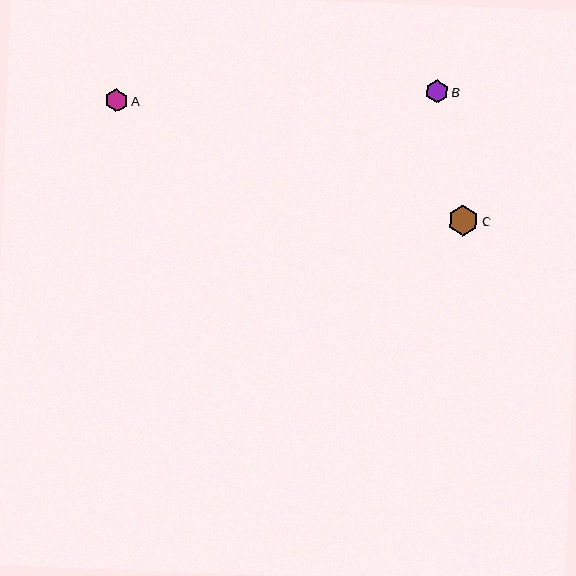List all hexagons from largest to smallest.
From largest to smallest: C, B, A.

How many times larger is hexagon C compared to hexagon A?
Hexagon C is approximately 1.4 times the size of hexagon A.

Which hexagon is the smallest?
Hexagon A is the smallest with a size of approximately 22 pixels.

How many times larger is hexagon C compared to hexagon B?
Hexagon C is approximately 1.3 times the size of hexagon B.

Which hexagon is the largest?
Hexagon C is the largest with a size of approximately 30 pixels.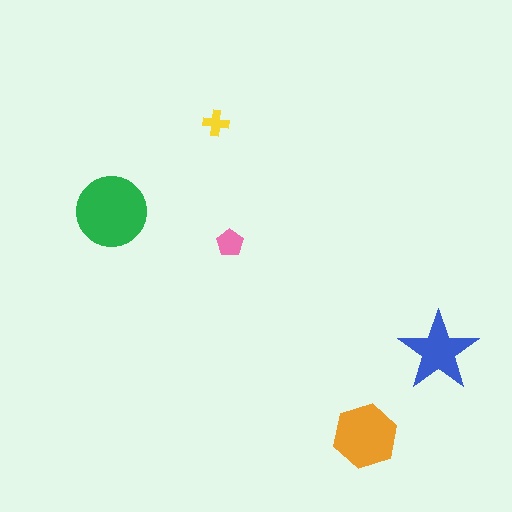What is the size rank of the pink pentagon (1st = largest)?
4th.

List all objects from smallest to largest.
The yellow cross, the pink pentagon, the blue star, the orange hexagon, the green circle.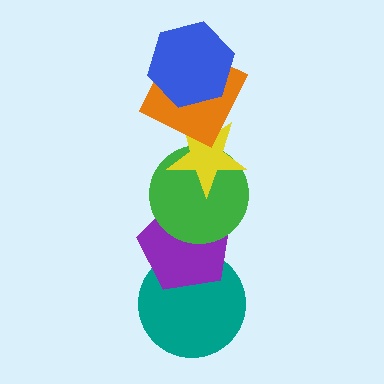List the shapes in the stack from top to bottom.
From top to bottom: the blue hexagon, the orange square, the yellow star, the green circle, the purple pentagon, the teal circle.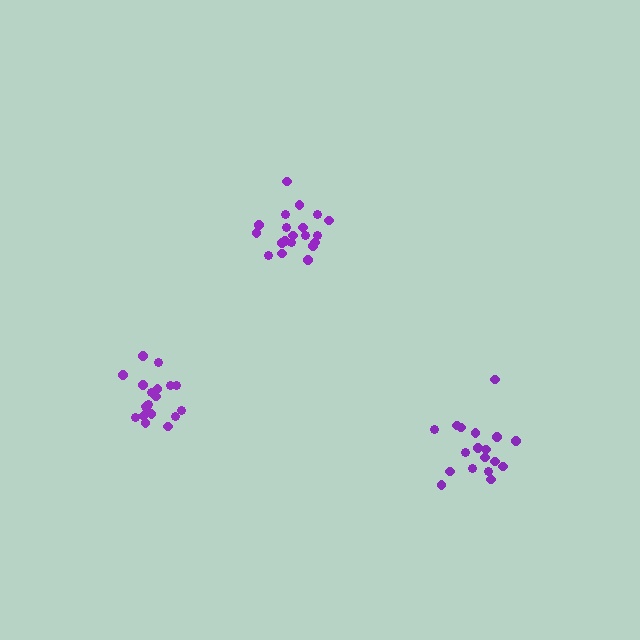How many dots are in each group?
Group 1: 19 dots, Group 2: 20 dots, Group 3: 18 dots (57 total).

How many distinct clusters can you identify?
There are 3 distinct clusters.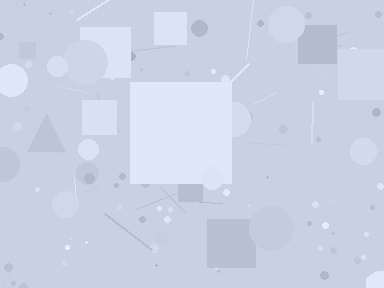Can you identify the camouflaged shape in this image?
The camouflaged shape is a square.